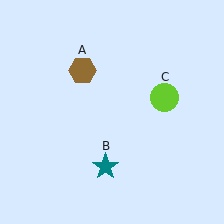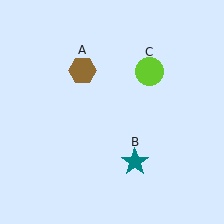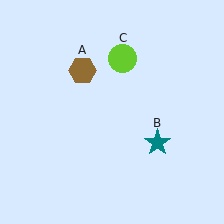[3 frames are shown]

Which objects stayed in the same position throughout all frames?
Brown hexagon (object A) remained stationary.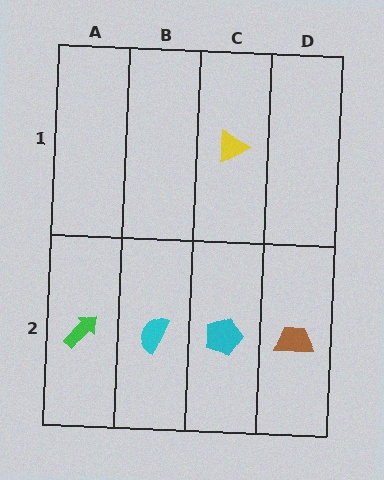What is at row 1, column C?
A yellow triangle.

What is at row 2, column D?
A brown trapezoid.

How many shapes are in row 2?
4 shapes.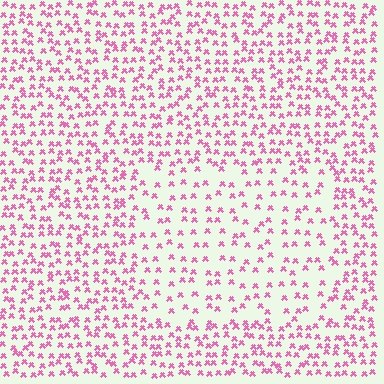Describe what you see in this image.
The image contains small pink elements arranged at two different densities. A rectangle-shaped region is visible where the elements are less densely packed than the surrounding area.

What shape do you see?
I see a rectangle.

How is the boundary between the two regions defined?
The boundary is defined by a change in element density (approximately 1.9x ratio). All elements are the same color, size, and shape.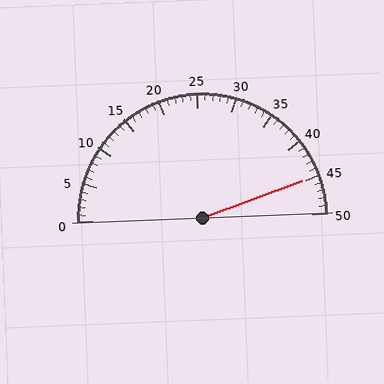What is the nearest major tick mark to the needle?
The nearest major tick mark is 45.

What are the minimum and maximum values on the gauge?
The gauge ranges from 0 to 50.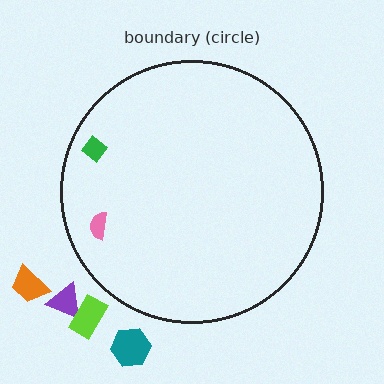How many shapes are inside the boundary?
2 inside, 4 outside.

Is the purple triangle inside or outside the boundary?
Outside.